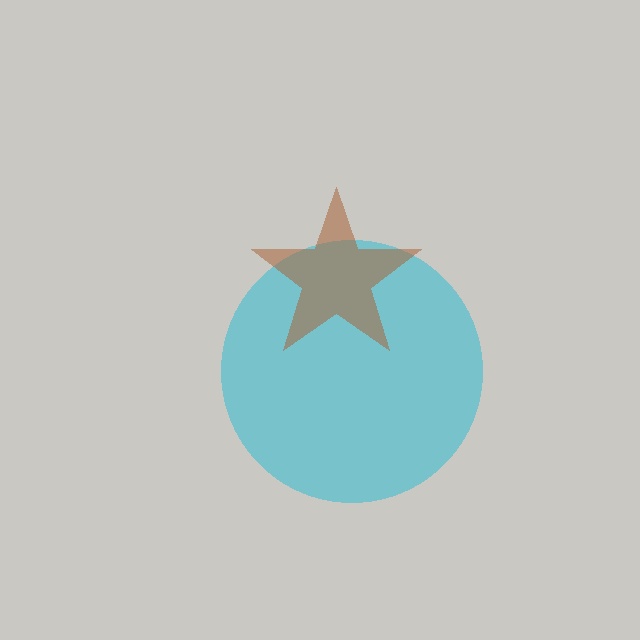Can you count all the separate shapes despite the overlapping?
Yes, there are 2 separate shapes.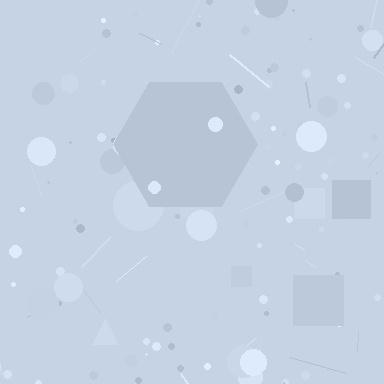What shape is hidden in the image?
A hexagon is hidden in the image.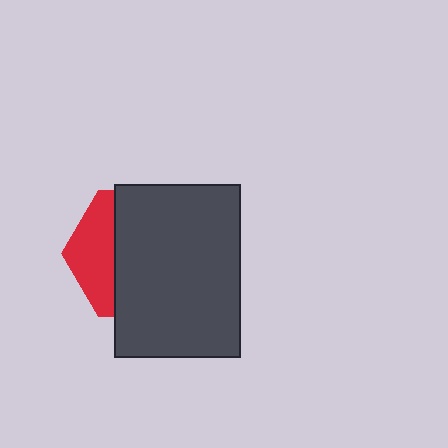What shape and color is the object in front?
The object in front is a dark gray rectangle.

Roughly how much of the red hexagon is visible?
A small part of it is visible (roughly 31%).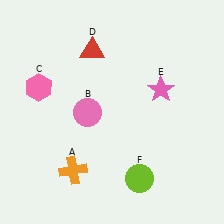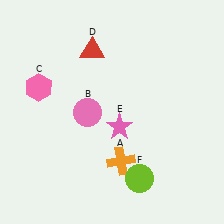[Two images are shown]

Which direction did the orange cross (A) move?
The orange cross (A) moved right.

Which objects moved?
The objects that moved are: the orange cross (A), the pink star (E).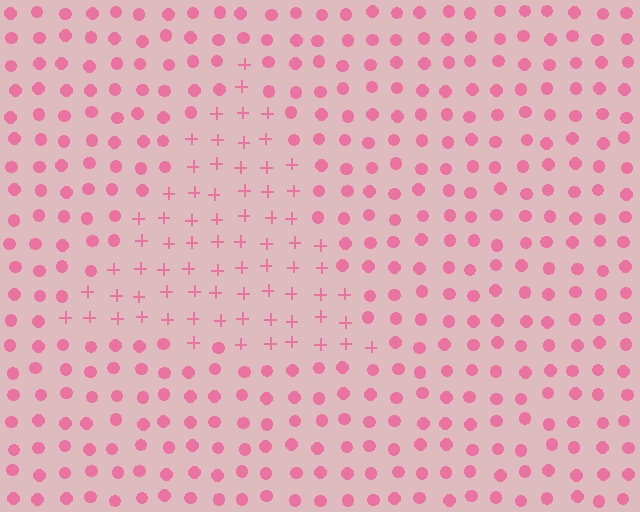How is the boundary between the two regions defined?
The boundary is defined by a change in element shape: plus signs inside vs. circles outside. All elements share the same color and spacing.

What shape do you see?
I see a triangle.